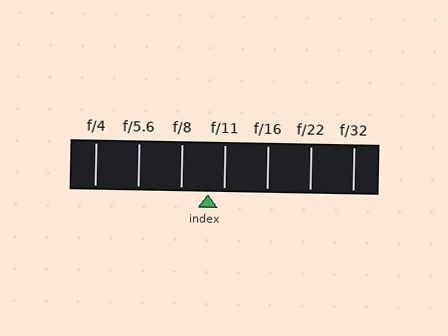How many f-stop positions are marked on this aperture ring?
There are 7 f-stop positions marked.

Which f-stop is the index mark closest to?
The index mark is closest to f/11.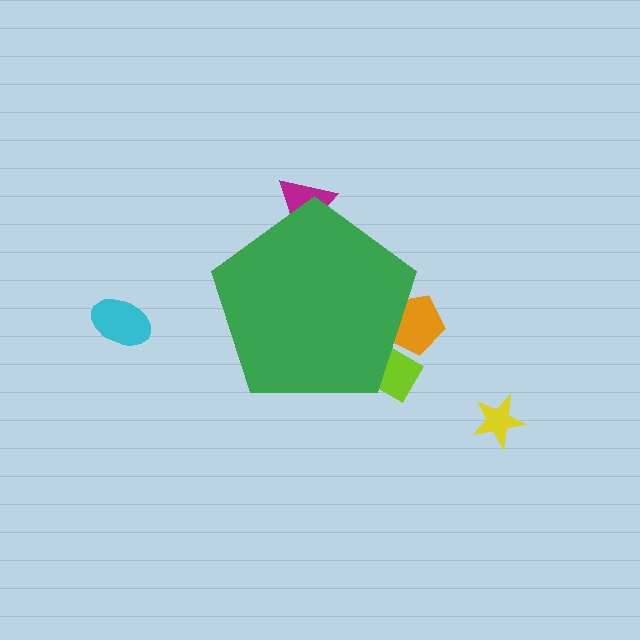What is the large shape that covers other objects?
A green pentagon.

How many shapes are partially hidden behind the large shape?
3 shapes are partially hidden.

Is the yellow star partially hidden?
No, the yellow star is fully visible.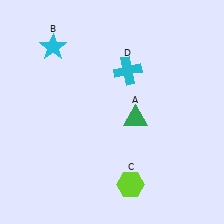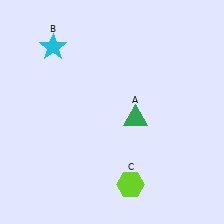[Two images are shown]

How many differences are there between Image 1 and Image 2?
There is 1 difference between the two images.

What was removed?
The cyan cross (D) was removed in Image 2.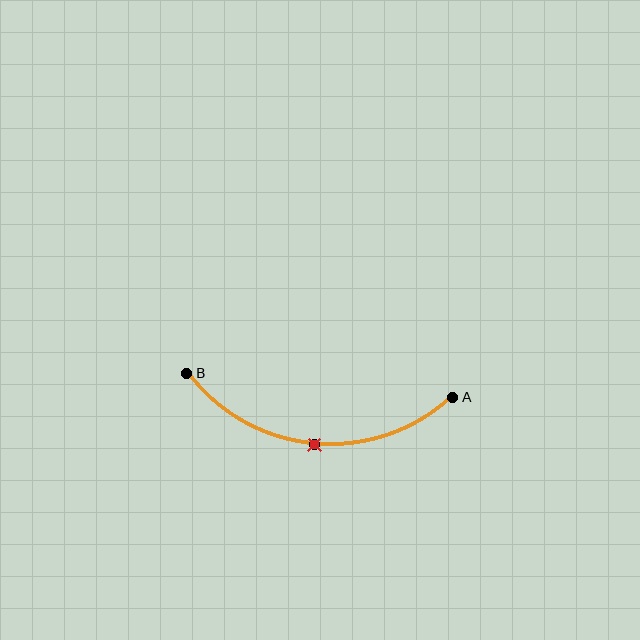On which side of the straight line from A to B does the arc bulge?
The arc bulges below the straight line connecting A and B.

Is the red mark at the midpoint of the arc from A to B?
Yes. The red mark lies on the arc at equal arc-length from both A and B — it is the arc midpoint.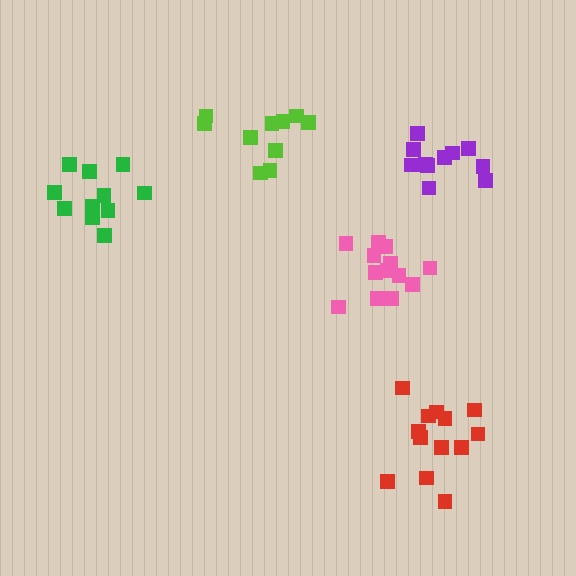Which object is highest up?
The lime cluster is topmost.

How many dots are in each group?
Group 1: 10 dots, Group 2: 13 dots, Group 3: 11 dots, Group 4: 13 dots, Group 5: 11 dots (58 total).